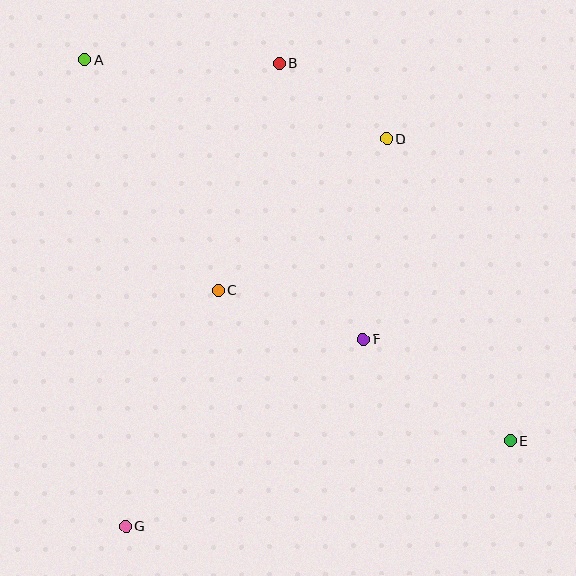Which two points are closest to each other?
Points B and D are closest to each other.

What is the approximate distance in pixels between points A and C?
The distance between A and C is approximately 266 pixels.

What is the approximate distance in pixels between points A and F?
The distance between A and F is approximately 395 pixels.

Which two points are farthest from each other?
Points A and E are farthest from each other.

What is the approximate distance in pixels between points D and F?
The distance between D and F is approximately 202 pixels.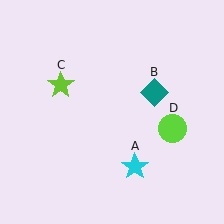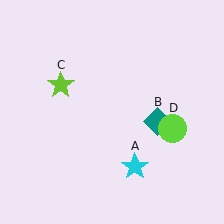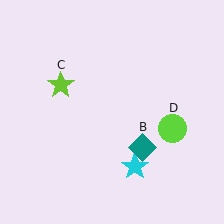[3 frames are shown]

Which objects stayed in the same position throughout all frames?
Cyan star (object A) and lime star (object C) and lime circle (object D) remained stationary.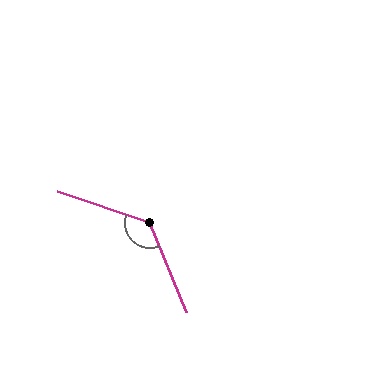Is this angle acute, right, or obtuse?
It is obtuse.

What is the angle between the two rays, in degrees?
Approximately 131 degrees.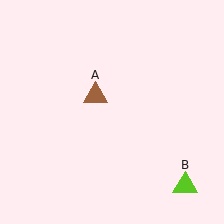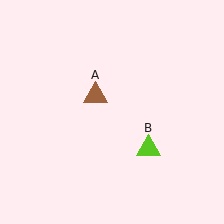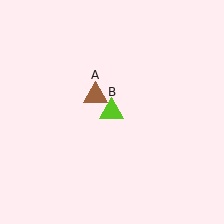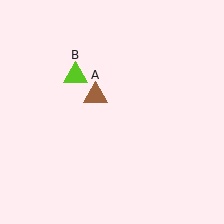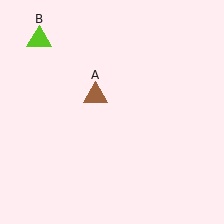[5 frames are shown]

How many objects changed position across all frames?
1 object changed position: lime triangle (object B).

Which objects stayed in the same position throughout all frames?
Brown triangle (object A) remained stationary.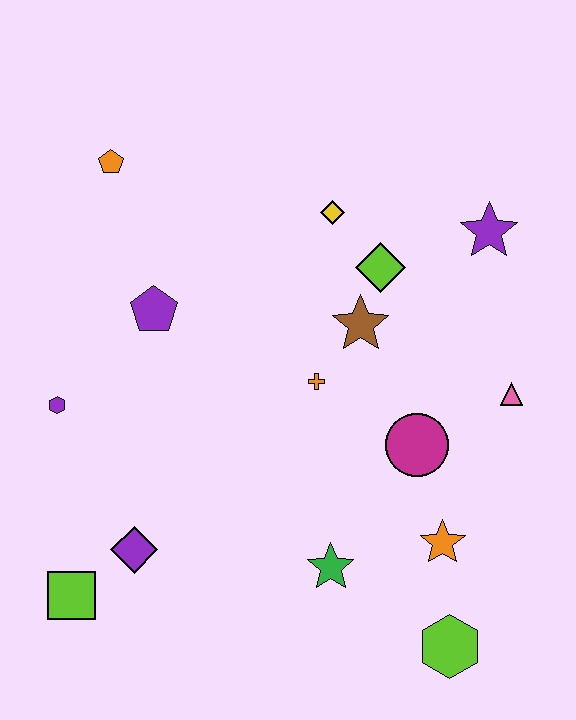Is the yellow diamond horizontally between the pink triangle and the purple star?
No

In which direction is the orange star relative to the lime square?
The orange star is to the right of the lime square.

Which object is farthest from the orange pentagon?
The lime hexagon is farthest from the orange pentagon.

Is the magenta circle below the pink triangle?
Yes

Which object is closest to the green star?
The orange star is closest to the green star.